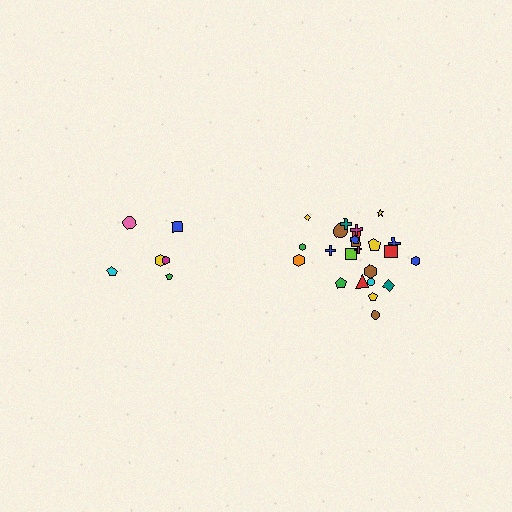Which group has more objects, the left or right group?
The right group.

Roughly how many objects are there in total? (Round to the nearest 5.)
Roughly 30 objects in total.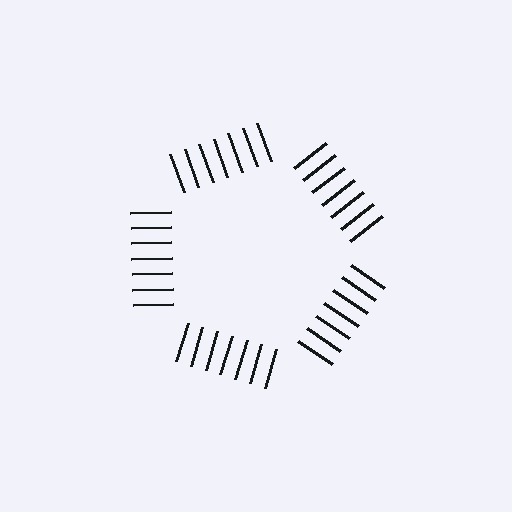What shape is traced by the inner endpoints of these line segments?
An illusory pentagon — the line segments terminate on its edges but no continuous stroke is drawn.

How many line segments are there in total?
35 — 7 along each of the 5 edges.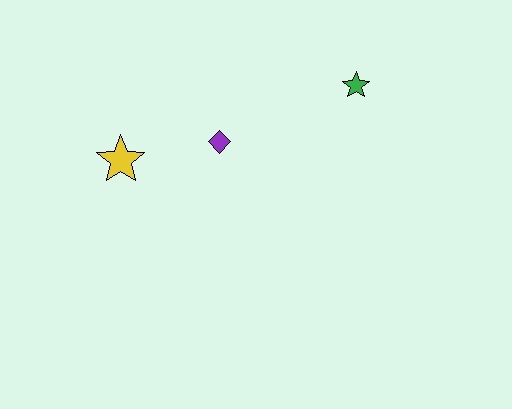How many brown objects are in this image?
There are no brown objects.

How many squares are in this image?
There are no squares.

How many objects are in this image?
There are 3 objects.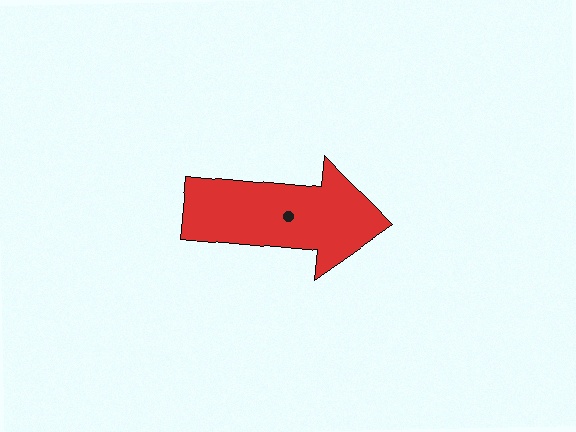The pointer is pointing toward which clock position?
Roughly 3 o'clock.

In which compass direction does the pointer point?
East.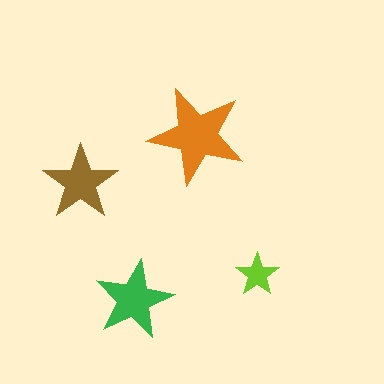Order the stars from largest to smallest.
the orange one, the green one, the brown one, the lime one.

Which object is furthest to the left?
The brown star is leftmost.